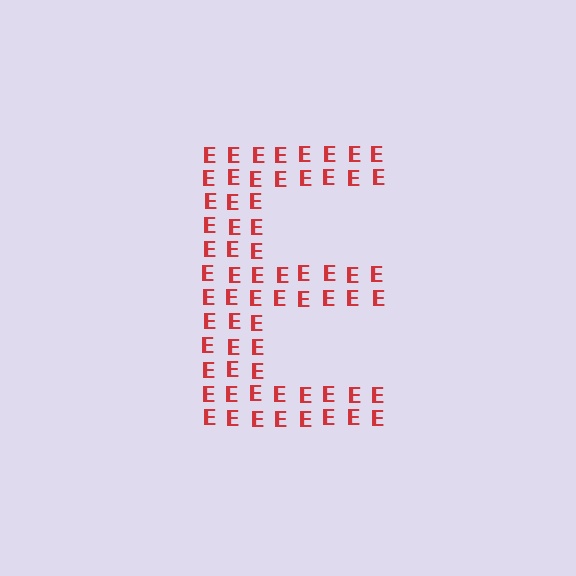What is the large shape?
The large shape is the letter E.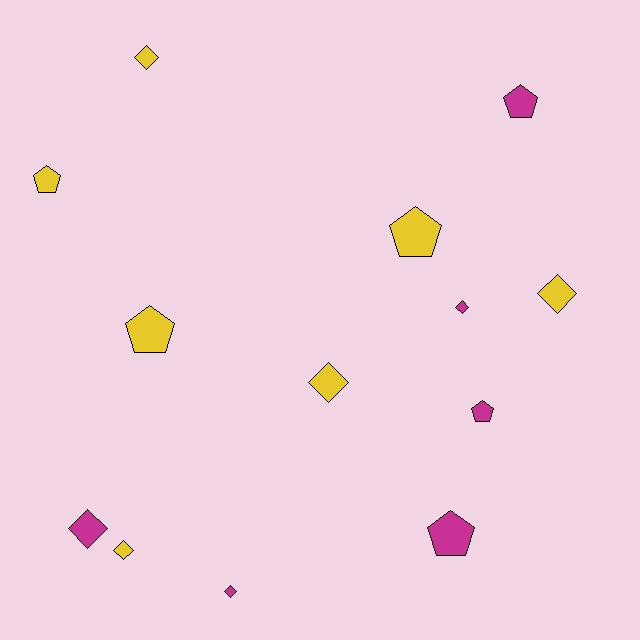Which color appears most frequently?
Yellow, with 7 objects.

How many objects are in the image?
There are 13 objects.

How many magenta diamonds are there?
There are 3 magenta diamonds.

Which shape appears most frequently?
Diamond, with 7 objects.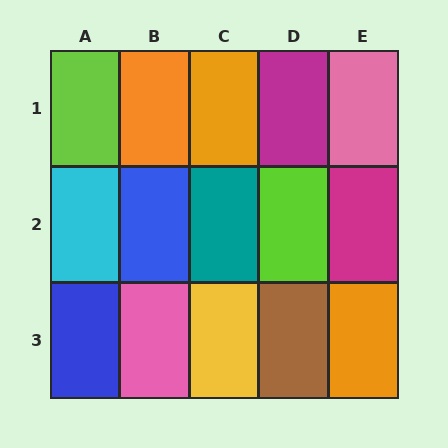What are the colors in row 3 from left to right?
Blue, pink, yellow, brown, orange.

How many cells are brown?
1 cell is brown.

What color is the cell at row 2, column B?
Blue.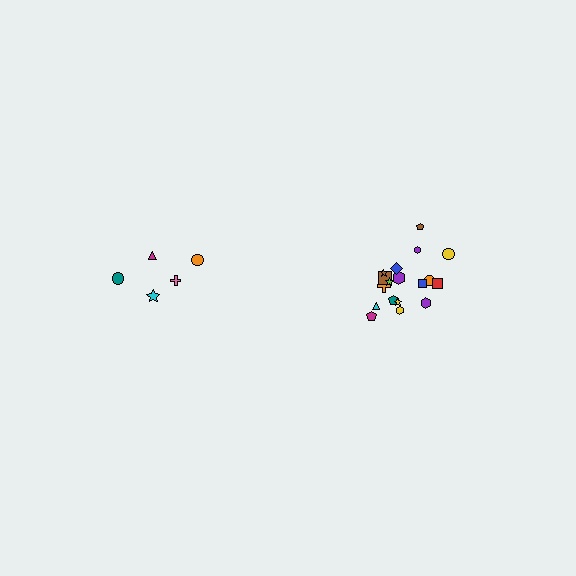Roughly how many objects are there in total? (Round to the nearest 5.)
Roughly 25 objects in total.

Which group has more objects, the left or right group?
The right group.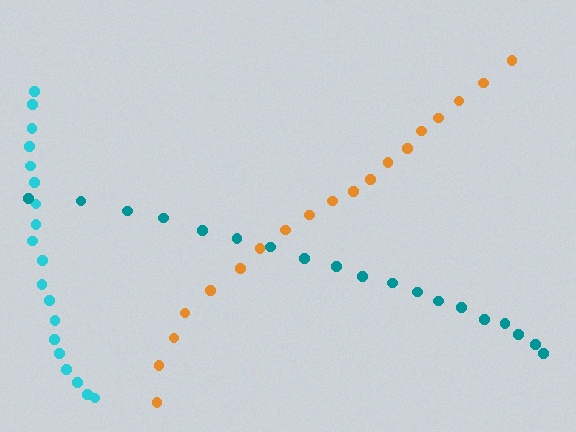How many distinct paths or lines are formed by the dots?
There are 3 distinct paths.